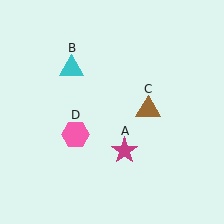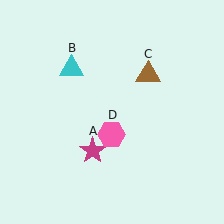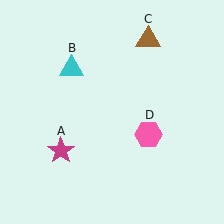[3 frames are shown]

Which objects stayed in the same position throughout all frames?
Cyan triangle (object B) remained stationary.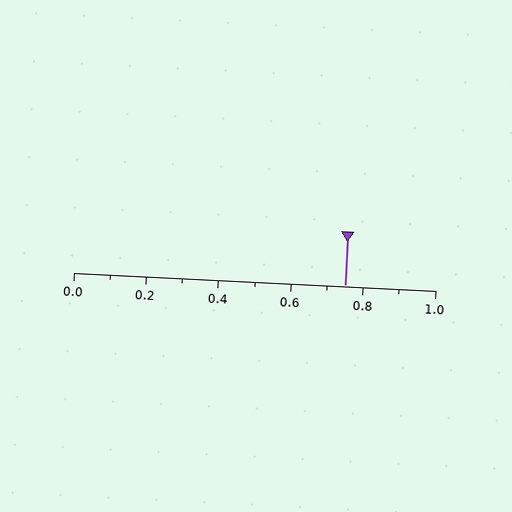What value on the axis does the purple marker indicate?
The marker indicates approximately 0.75.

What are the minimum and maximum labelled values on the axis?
The axis runs from 0.0 to 1.0.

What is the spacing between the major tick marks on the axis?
The major ticks are spaced 0.2 apart.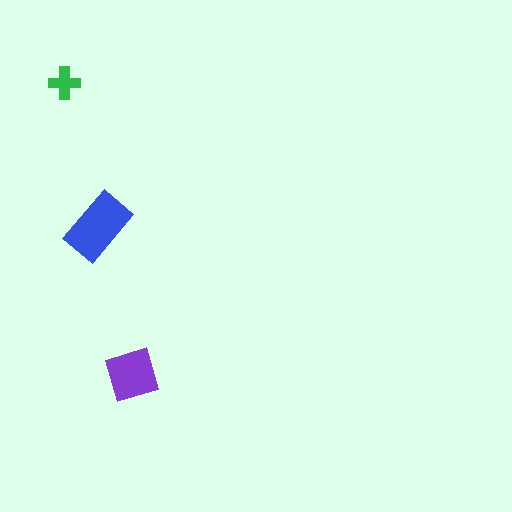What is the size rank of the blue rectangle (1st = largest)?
1st.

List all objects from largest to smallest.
The blue rectangle, the purple diamond, the green cross.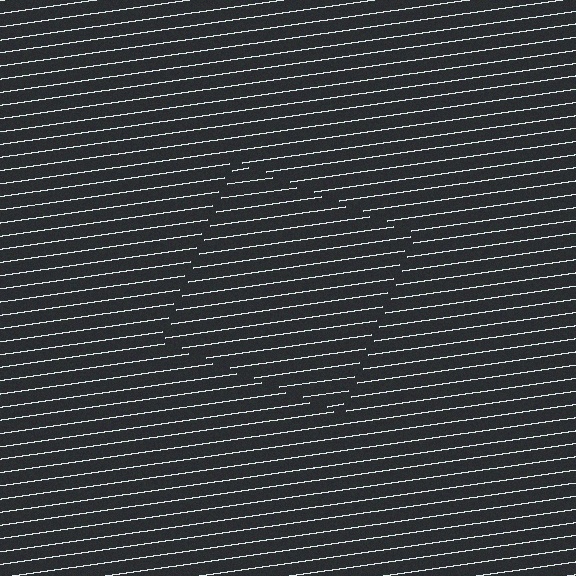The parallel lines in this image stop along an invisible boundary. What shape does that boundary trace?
An illusory square. The interior of the shape contains the same grating, shifted by half a period — the contour is defined by the phase discontinuity where line-ends from the inner and outer gratings abut.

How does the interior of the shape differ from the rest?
The interior of the shape contains the same grating, shifted by half a period — the contour is defined by the phase discontinuity where line-ends from the inner and outer gratings abut.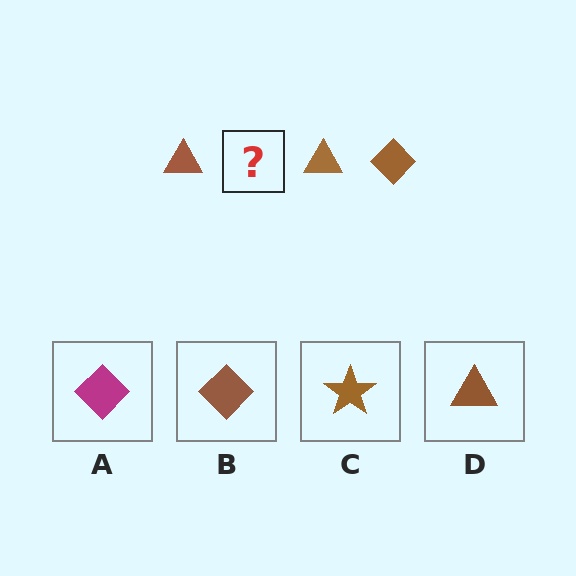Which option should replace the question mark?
Option B.